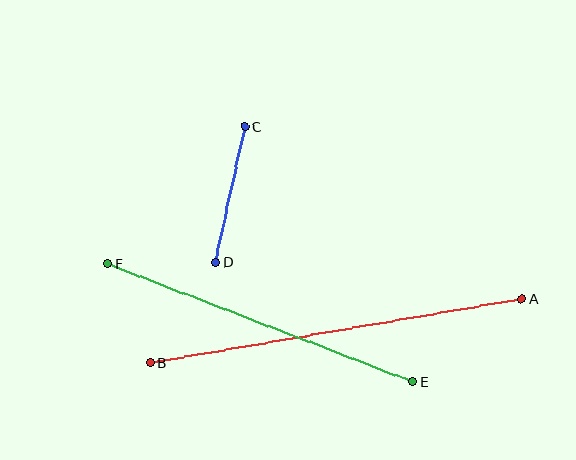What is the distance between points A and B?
The distance is approximately 377 pixels.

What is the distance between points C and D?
The distance is approximately 139 pixels.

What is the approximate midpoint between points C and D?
The midpoint is at approximately (230, 195) pixels.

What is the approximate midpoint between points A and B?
The midpoint is at approximately (336, 331) pixels.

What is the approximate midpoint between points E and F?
The midpoint is at approximately (260, 323) pixels.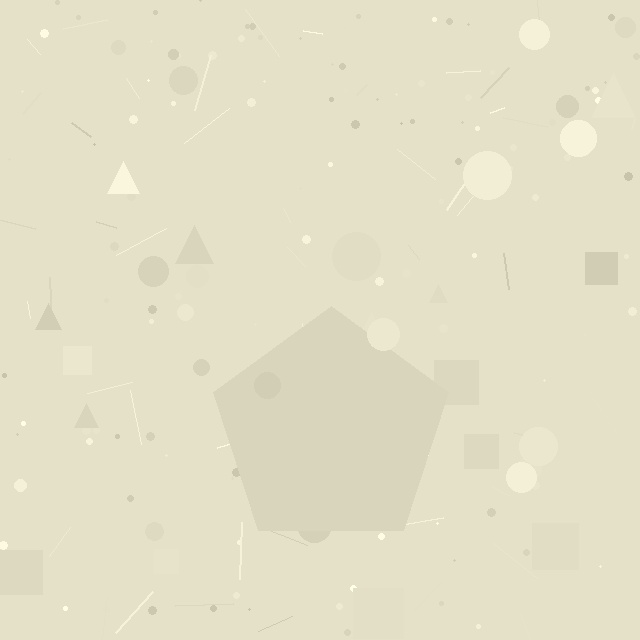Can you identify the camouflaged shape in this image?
The camouflaged shape is a pentagon.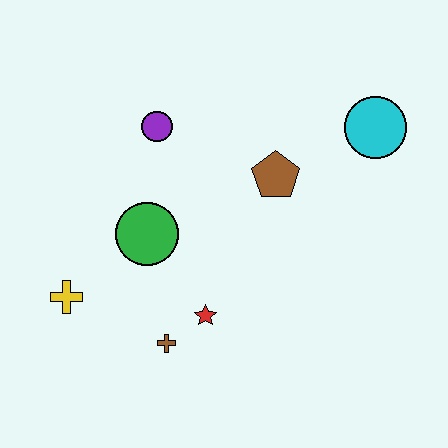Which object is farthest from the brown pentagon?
The yellow cross is farthest from the brown pentagon.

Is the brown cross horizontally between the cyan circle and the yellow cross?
Yes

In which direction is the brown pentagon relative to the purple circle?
The brown pentagon is to the right of the purple circle.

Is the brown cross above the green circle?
No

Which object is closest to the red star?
The brown cross is closest to the red star.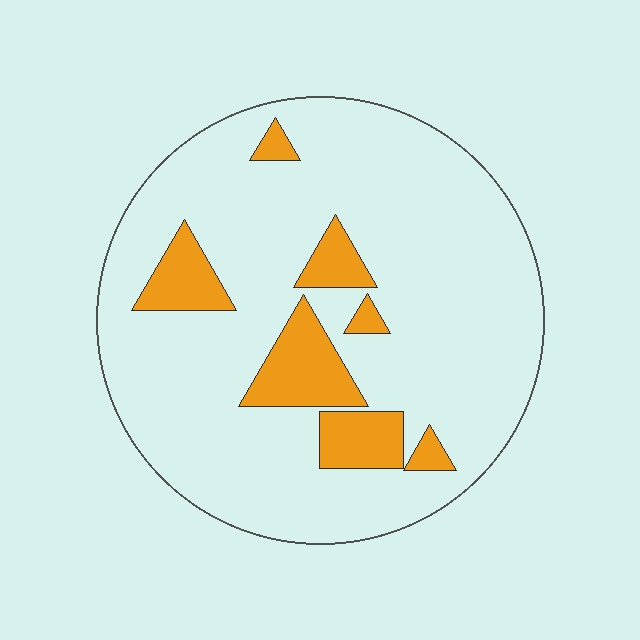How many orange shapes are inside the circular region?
7.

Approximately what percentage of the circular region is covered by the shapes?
Approximately 15%.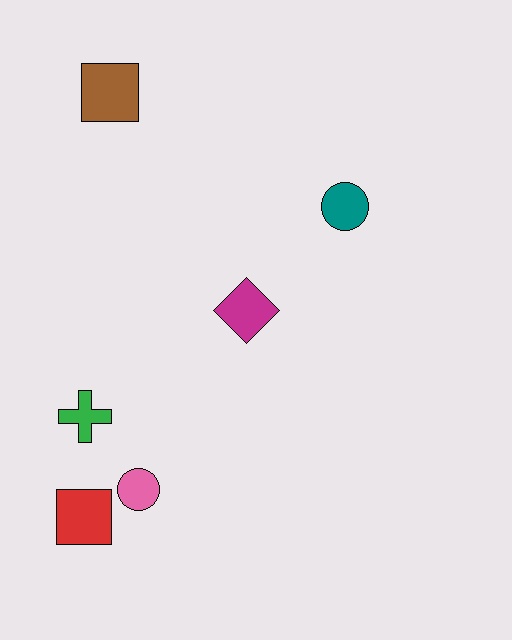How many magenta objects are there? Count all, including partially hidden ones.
There is 1 magenta object.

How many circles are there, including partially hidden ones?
There are 2 circles.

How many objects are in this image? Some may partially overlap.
There are 6 objects.